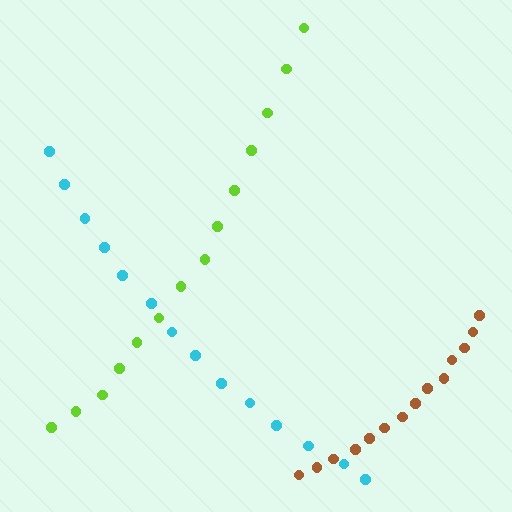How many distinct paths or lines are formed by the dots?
There are 3 distinct paths.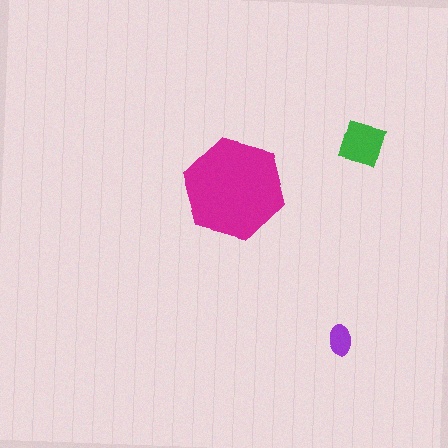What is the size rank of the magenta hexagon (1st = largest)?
1st.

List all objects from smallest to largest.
The purple ellipse, the green diamond, the magenta hexagon.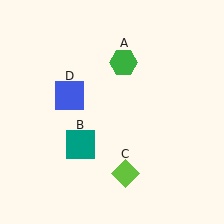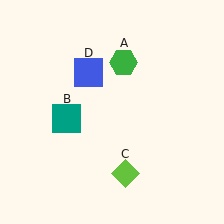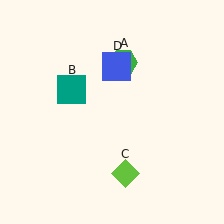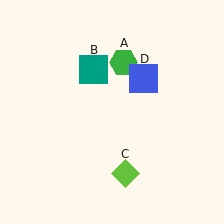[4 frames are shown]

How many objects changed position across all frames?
2 objects changed position: teal square (object B), blue square (object D).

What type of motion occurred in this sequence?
The teal square (object B), blue square (object D) rotated clockwise around the center of the scene.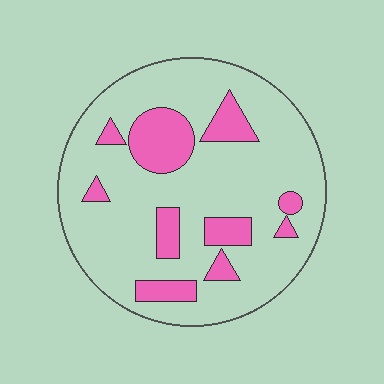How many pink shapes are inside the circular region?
10.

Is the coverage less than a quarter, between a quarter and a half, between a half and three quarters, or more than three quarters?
Less than a quarter.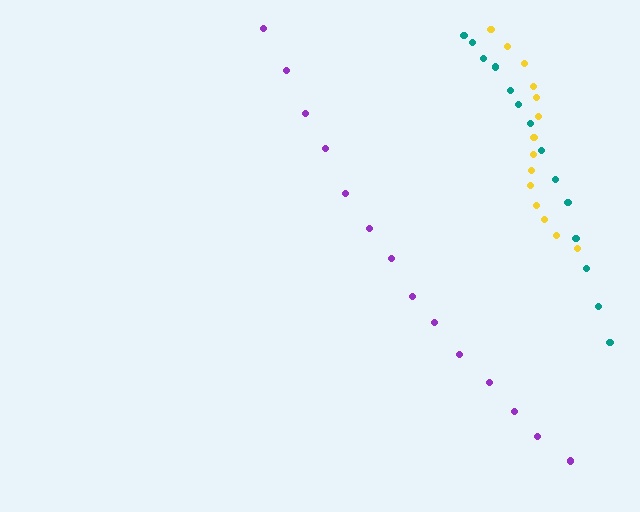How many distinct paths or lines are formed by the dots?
There are 3 distinct paths.